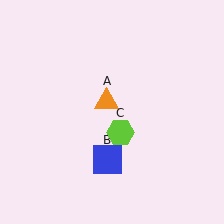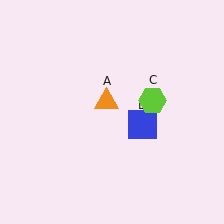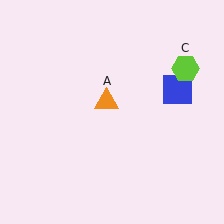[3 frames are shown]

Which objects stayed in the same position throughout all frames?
Orange triangle (object A) remained stationary.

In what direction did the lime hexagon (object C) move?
The lime hexagon (object C) moved up and to the right.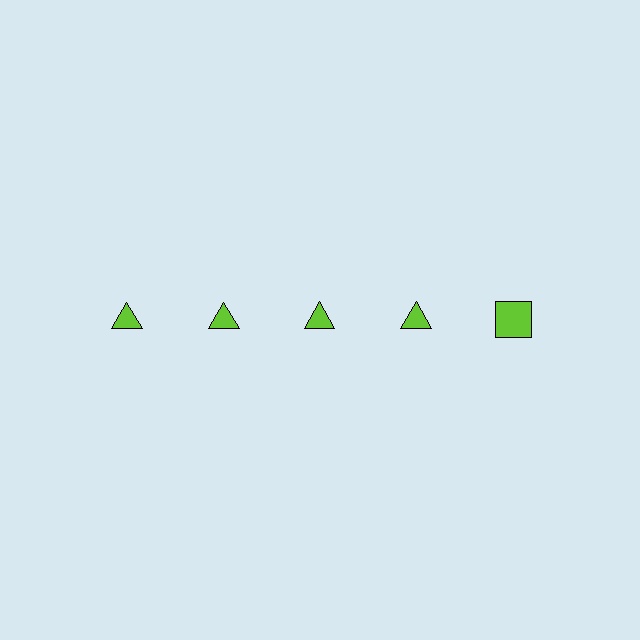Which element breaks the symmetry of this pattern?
The lime square in the top row, rightmost column breaks the symmetry. All other shapes are lime triangles.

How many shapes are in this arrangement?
There are 5 shapes arranged in a grid pattern.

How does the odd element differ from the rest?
It has a different shape: square instead of triangle.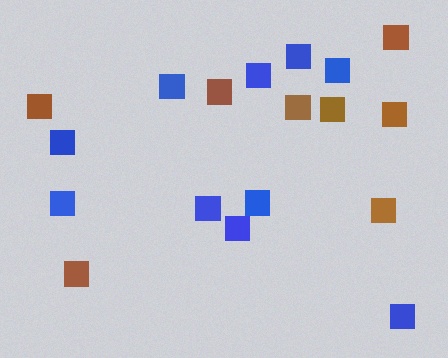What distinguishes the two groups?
There are 2 groups: one group of brown squares (8) and one group of blue squares (10).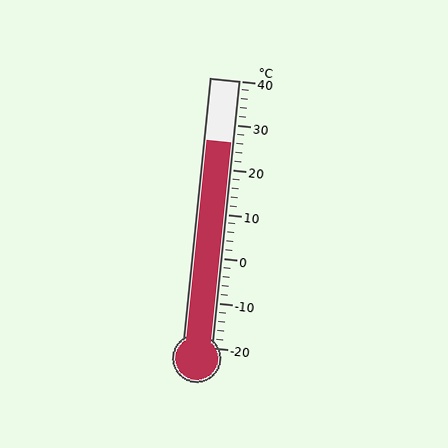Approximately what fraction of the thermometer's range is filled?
The thermometer is filled to approximately 75% of its range.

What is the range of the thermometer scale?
The thermometer scale ranges from -20°C to 40°C.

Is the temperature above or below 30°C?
The temperature is below 30°C.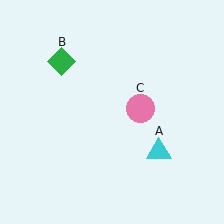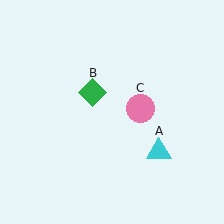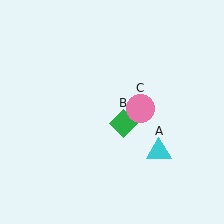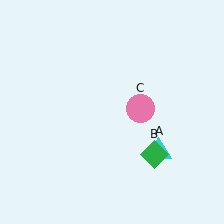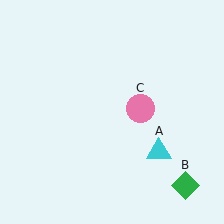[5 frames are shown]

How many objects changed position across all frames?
1 object changed position: green diamond (object B).